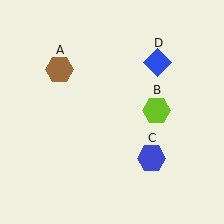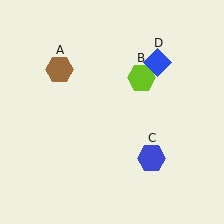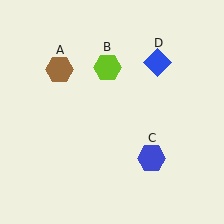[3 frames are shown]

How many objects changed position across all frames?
1 object changed position: lime hexagon (object B).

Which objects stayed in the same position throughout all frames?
Brown hexagon (object A) and blue hexagon (object C) and blue diamond (object D) remained stationary.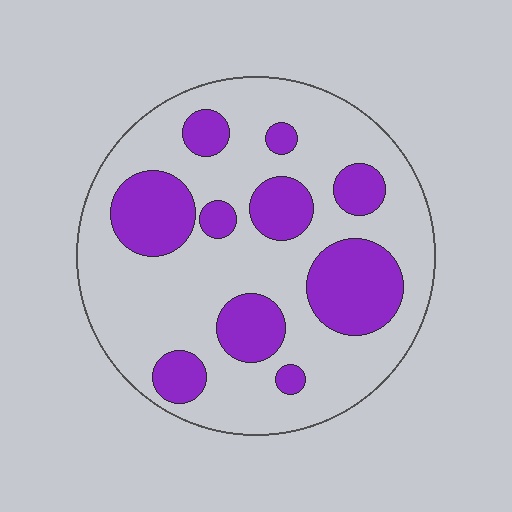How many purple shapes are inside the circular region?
10.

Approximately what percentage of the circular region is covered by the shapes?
Approximately 30%.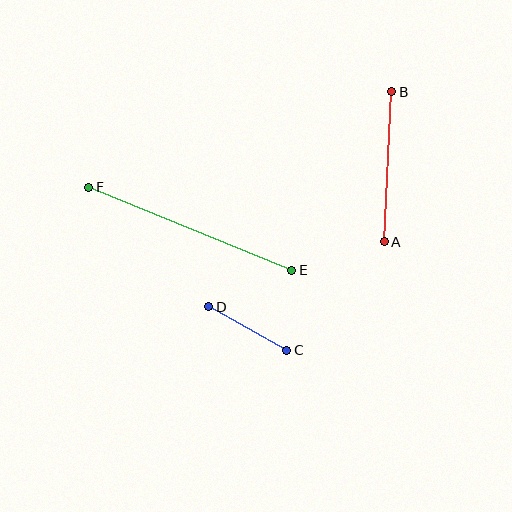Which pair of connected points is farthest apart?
Points E and F are farthest apart.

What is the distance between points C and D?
The distance is approximately 89 pixels.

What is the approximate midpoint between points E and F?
The midpoint is at approximately (190, 229) pixels.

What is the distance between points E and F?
The distance is approximately 219 pixels.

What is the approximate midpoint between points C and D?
The midpoint is at approximately (248, 329) pixels.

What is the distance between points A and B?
The distance is approximately 150 pixels.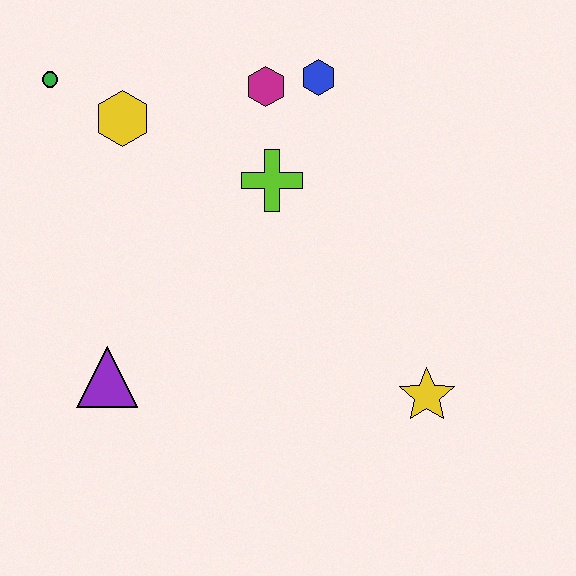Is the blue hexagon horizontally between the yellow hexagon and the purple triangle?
No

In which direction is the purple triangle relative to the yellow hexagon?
The purple triangle is below the yellow hexagon.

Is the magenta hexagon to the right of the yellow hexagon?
Yes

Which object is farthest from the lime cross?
The yellow star is farthest from the lime cross.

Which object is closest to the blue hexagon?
The magenta hexagon is closest to the blue hexagon.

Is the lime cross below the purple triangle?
No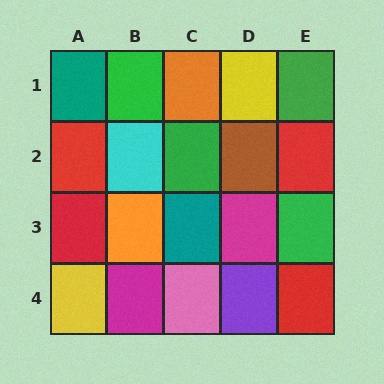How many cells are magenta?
2 cells are magenta.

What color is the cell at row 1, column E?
Green.